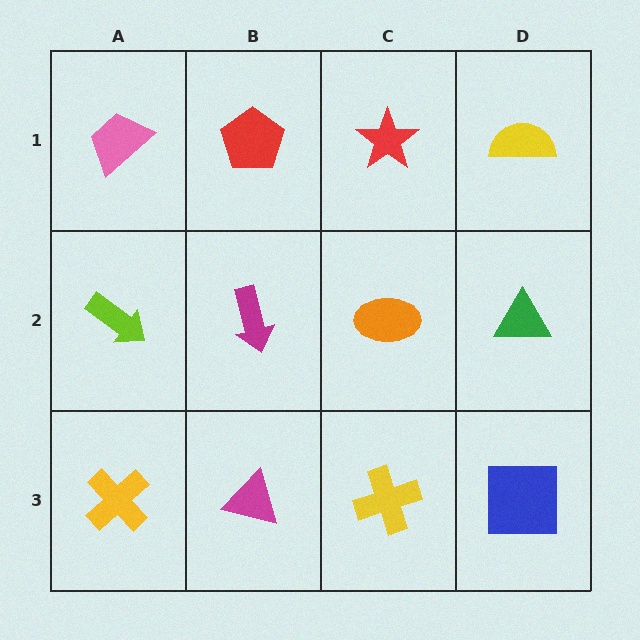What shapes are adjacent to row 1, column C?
An orange ellipse (row 2, column C), a red pentagon (row 1, column B), a yellow semicircle (row 1, column D).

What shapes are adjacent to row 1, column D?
A green triangle (row 2, column D), a red star (row 1, column C).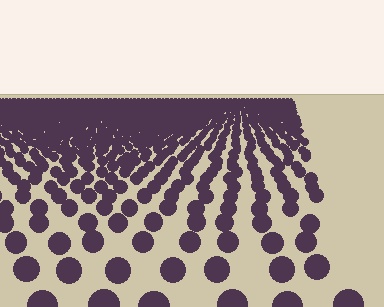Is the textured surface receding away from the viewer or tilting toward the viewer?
The surface is receding away from the viewer. Texture elements get smaller and denser toward the top.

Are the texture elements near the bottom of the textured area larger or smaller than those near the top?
Larger. Near the bottom, elements are closer to the viewer and appear at a bigger on-screen size.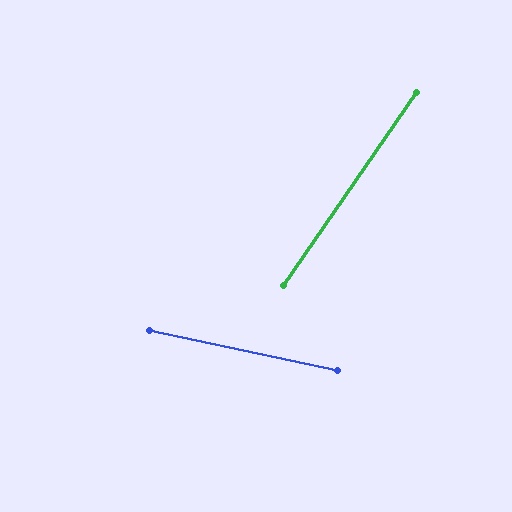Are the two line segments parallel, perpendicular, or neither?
Neither parallel nor perpendicular — they differ by about 67°.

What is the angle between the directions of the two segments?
Approximately 67 degrees.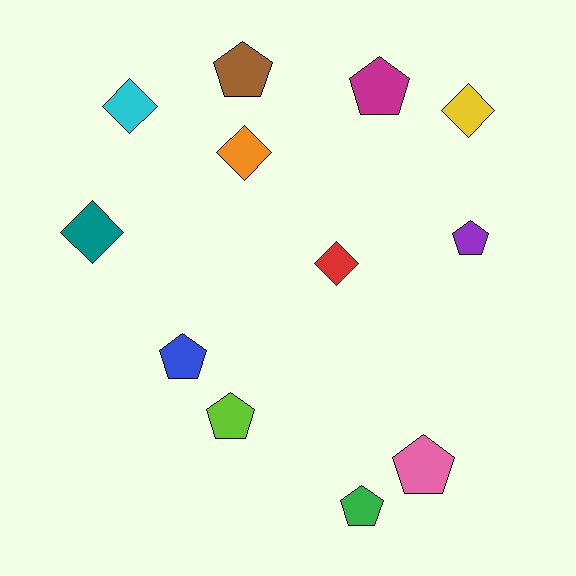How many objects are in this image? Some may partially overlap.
There are 12 objects.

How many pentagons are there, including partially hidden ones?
There are 7 pentagons.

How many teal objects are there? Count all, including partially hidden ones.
There is 1 teal object.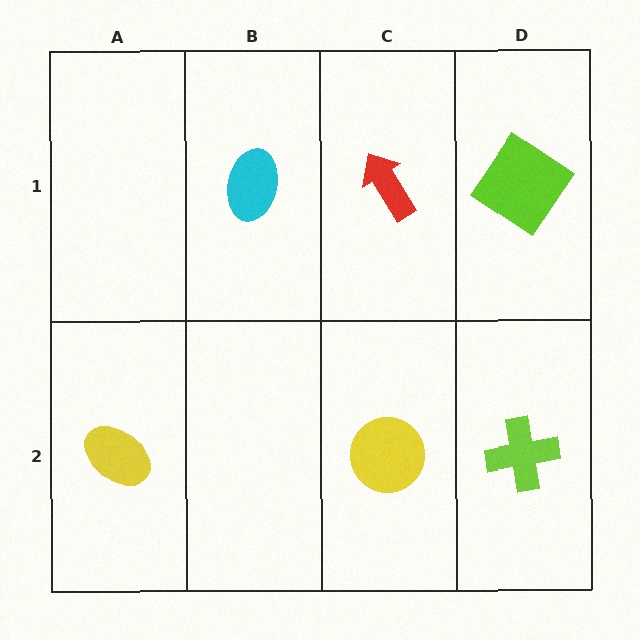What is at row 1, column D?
A lime diamond.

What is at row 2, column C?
A yellow circle.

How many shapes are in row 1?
3 shapes.